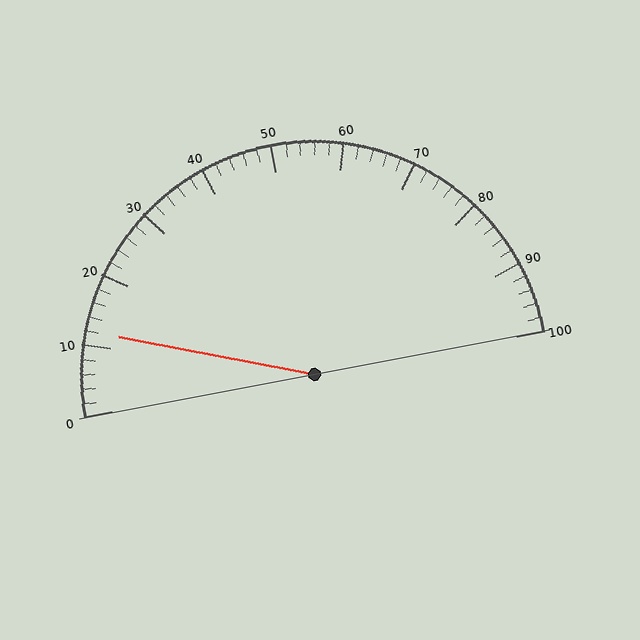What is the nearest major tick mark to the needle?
The nearest major tick mark is 10.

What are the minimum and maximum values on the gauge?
The gauge ranges from 0 to 100.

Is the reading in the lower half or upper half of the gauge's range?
The reading is in the lower half of the range (0 to 100).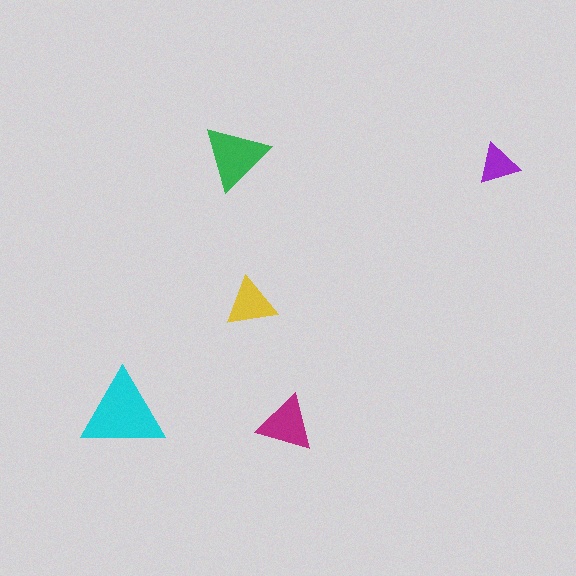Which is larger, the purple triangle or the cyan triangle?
The cyan one.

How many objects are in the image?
There are 5 objects in the image.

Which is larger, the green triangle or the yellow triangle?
The green one.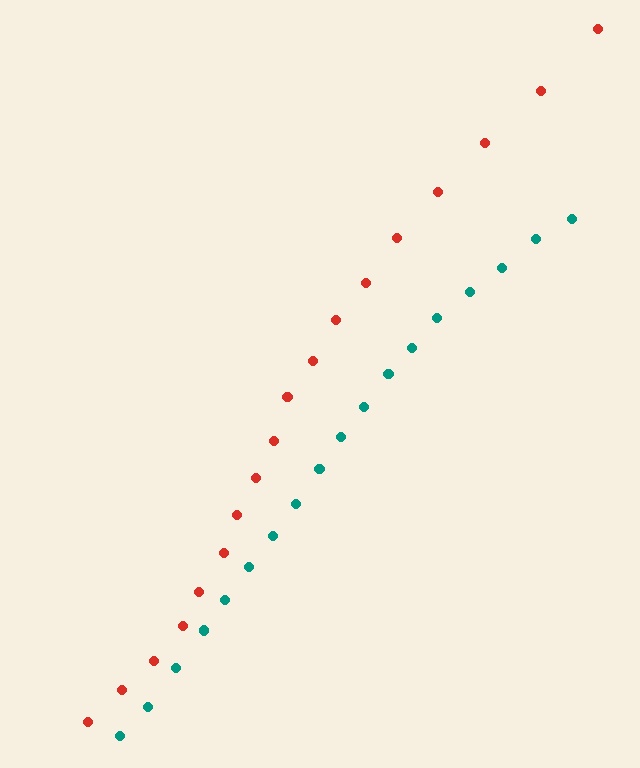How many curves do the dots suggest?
There are 2 distinct paths.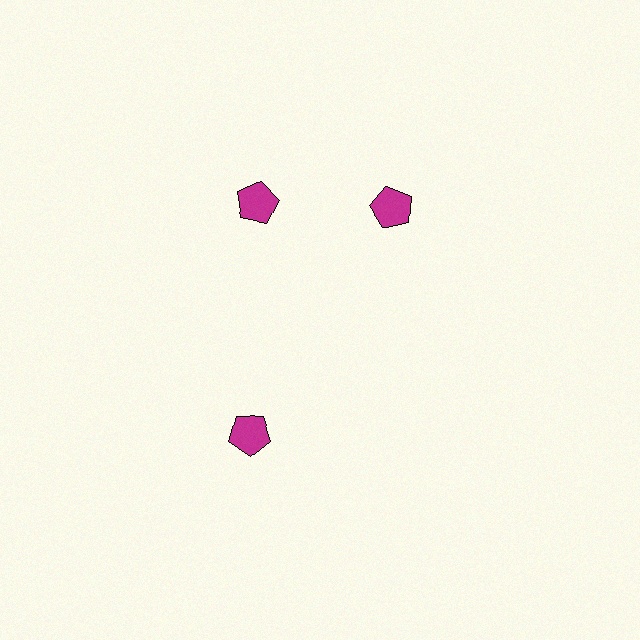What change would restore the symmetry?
The symmetry would be restored by rotating it back into even spacing with its neighbors so that all 3 pentagons sit at equal angles and equal distance from the center.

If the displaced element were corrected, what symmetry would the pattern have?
It would have 3-fold rotational symmetry — the pattern would map onto itself every 120 degrees.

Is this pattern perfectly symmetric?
No. The 3 magenta pentagons are arranged in a ring, but one element near the 3 o'clock position is rotated out of alignment along the ring, breaking the 3-fold rotational symmetry.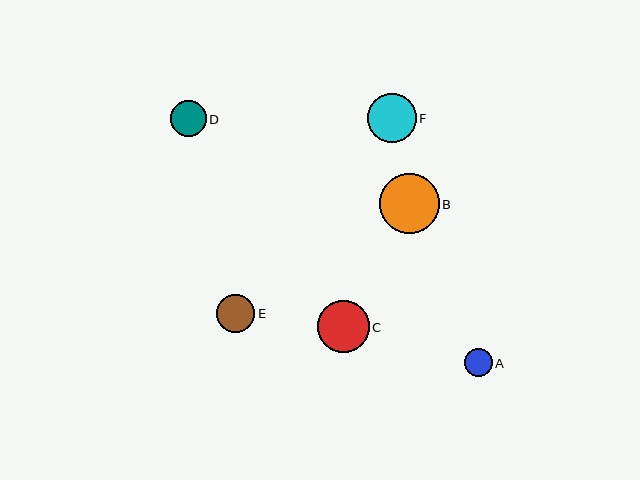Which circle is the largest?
Circle B is the largest with a size of approximately 60 pixels.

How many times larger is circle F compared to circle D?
Circle F is approximately 1.4 times the size of circle D.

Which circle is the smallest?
Circle A is the smallest with a size of approximately 28 pixels.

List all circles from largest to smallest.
From largest to smallest: B, C, F, E, D, A.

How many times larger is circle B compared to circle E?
Circle B is approximately 1.6 times the size of circle E.